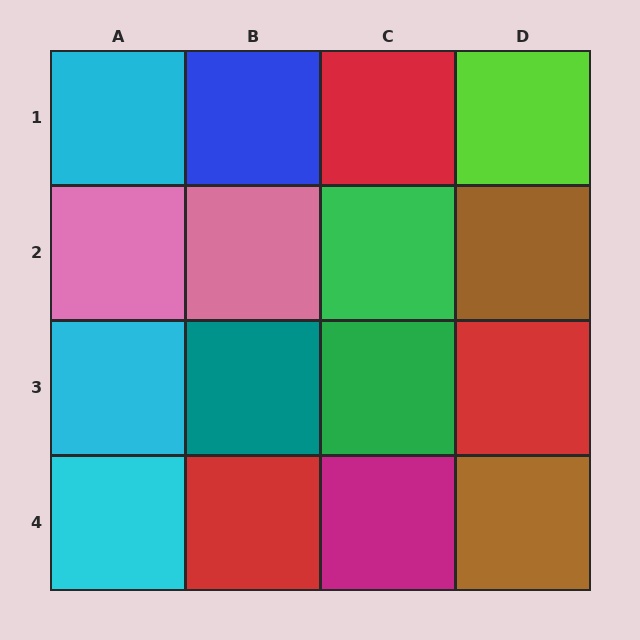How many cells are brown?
2 cells are brown.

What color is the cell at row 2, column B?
Pink.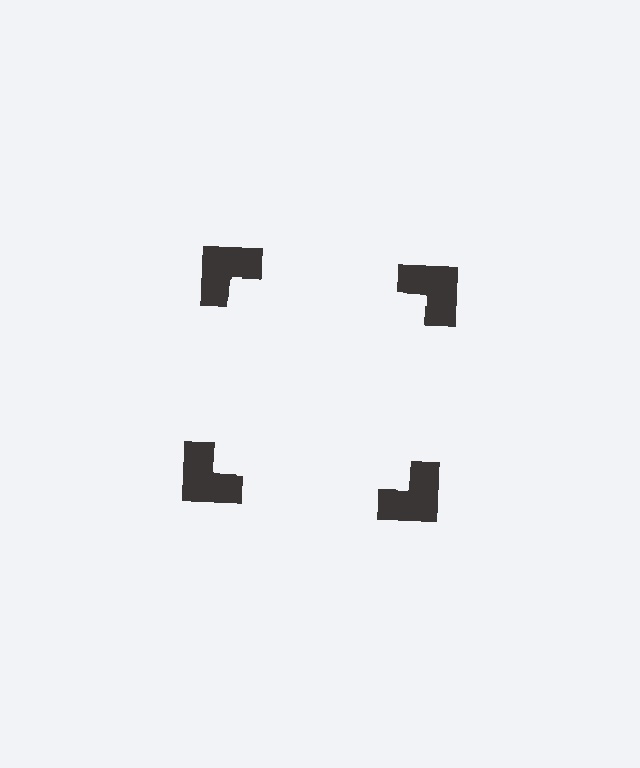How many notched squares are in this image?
There are 4 — one at each vertex of the illusory square.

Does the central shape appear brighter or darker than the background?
It typically appears slightly brighter than the background, even though no actual brightness change is drawn.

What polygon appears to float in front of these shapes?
An illusory square — its edges are inferred from the aligned wedge cuts in the notched squares, not physically drawn.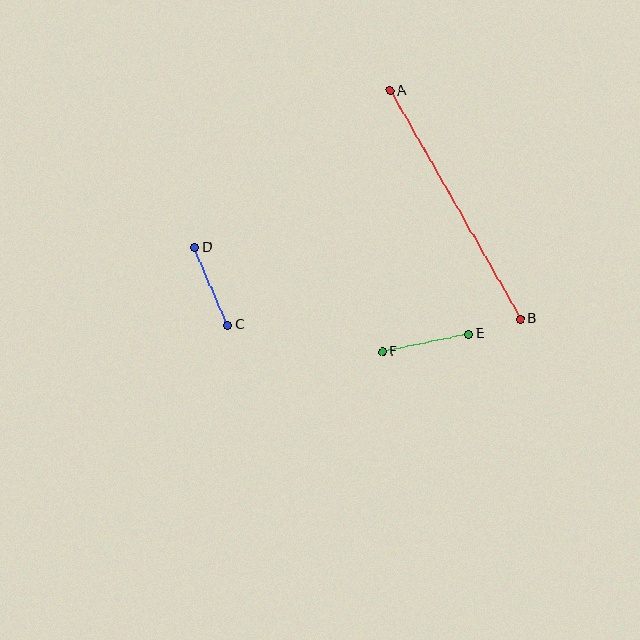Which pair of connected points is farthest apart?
Points A and B are farthest apart.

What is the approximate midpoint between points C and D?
The midpoint is at approximately (211, 286) pixels.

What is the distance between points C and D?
The distance is approximately 85 pixels.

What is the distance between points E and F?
The distance is approximately 87 pixels.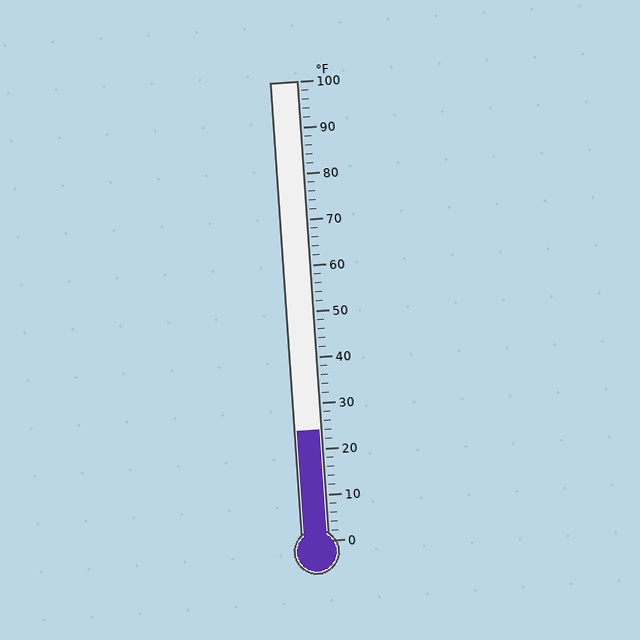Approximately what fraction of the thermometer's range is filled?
The thermometer is filled to approximately 25% of its range.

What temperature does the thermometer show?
The thermometer shows approximately 24°F.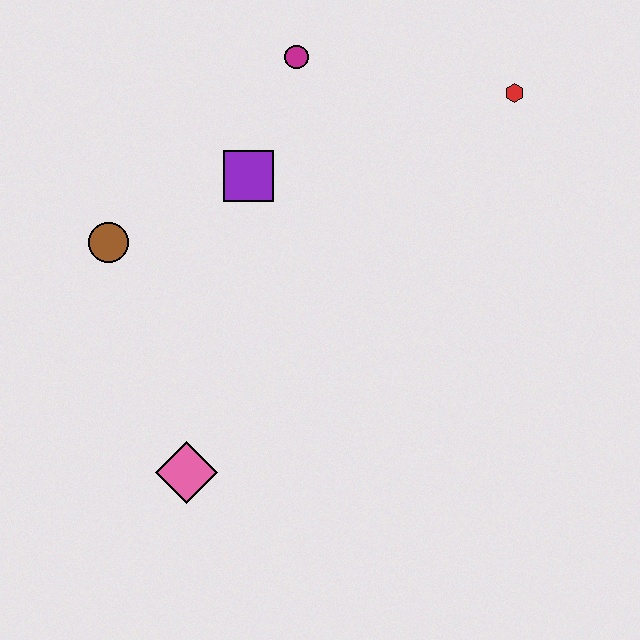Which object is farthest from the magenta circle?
The pink diamond is farthest from the magenta circle.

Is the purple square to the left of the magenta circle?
Yes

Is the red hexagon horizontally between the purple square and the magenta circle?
No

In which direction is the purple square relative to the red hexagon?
The purple square is to the left of the red hexagon.